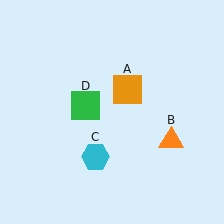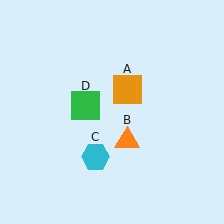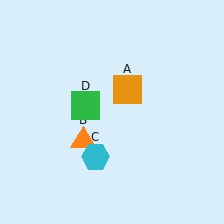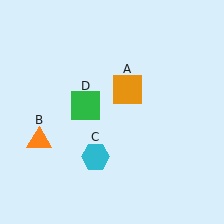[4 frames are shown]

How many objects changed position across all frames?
1 object changed position: orange triangle (object B).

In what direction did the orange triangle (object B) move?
The orange triangle (object B) moved left.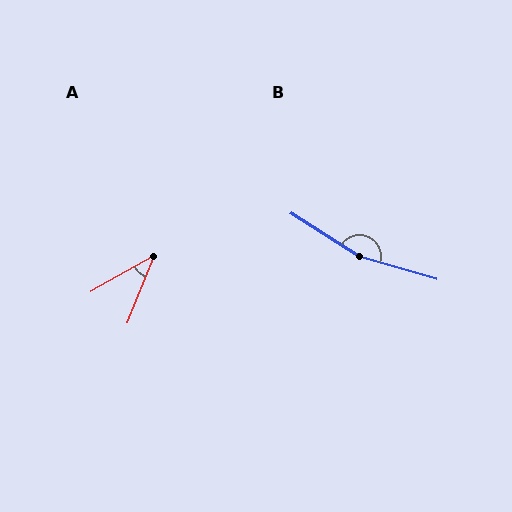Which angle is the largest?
B, at approximately 164 degrees.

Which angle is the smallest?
A, at approximately 38 degrees.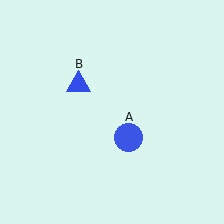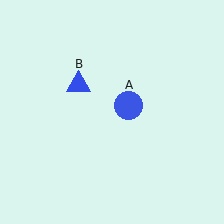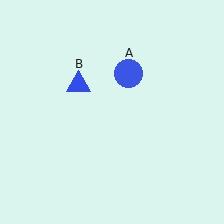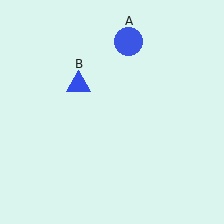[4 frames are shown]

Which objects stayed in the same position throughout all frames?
Blue triangle (object B) remained stationary.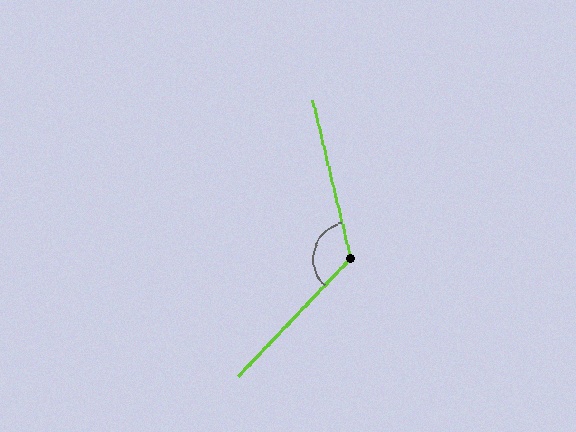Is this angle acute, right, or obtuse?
It is obtuse.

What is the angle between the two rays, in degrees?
Approximately 123 degrees.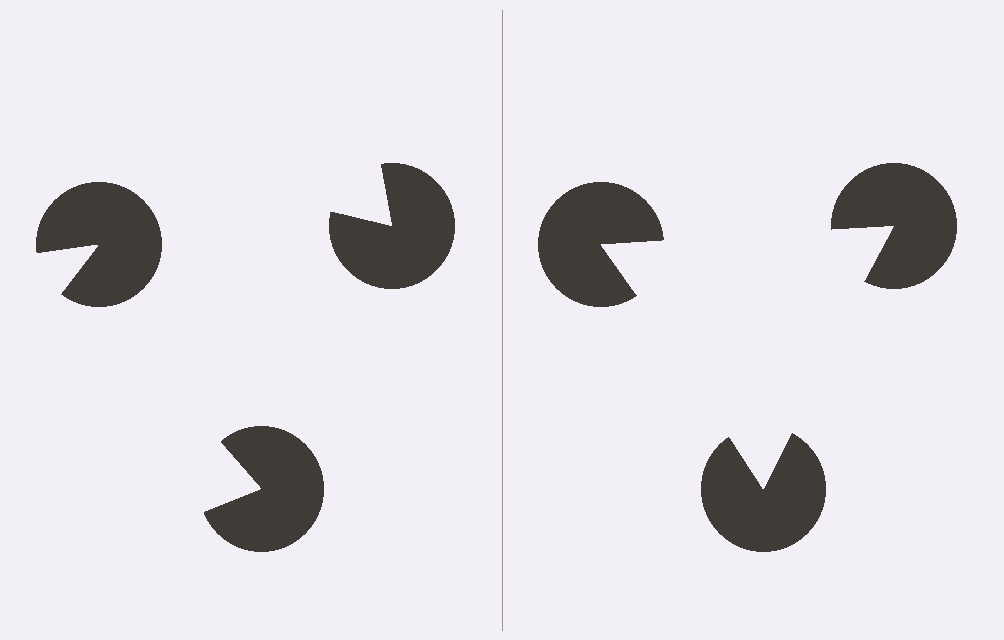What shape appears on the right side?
An illusory triangle.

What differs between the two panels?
The pac-man discs are positioned identically on both sides; only the wedge orientations differ. On the right they align to a triangle; on the left they are misaligned.